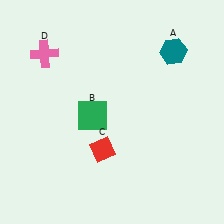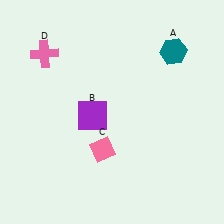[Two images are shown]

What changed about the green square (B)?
In Image 1, B is green. In Image 2, it changed to purple.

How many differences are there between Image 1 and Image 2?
There are 2 differences between the two images.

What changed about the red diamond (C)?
In Image 1, C is red. In Image 2, it changed to pink.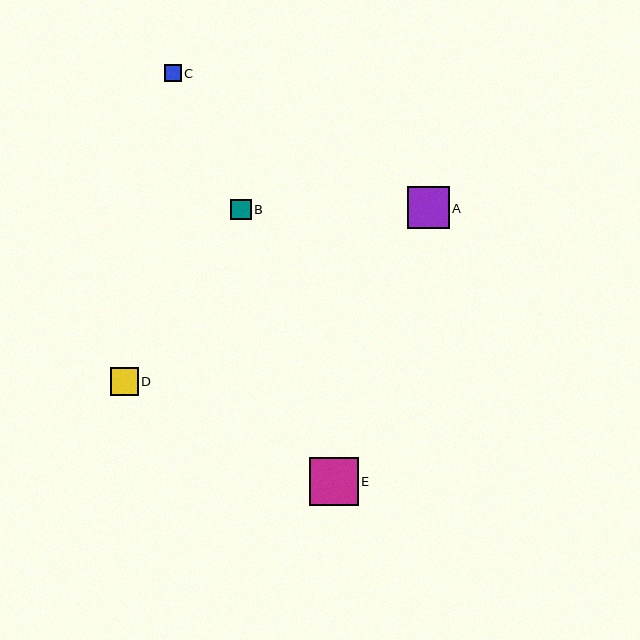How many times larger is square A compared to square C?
Square A is approximately 2.5 times the size of square C.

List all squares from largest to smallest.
From largest to smallest: E, A, D, B, C.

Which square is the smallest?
Square C is the smallest with a size of approximately 17 pixels.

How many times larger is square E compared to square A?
Square E is approximately 1.1 times the size of square A.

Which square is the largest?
Square E is the largest with a size of approximately 48 pixels.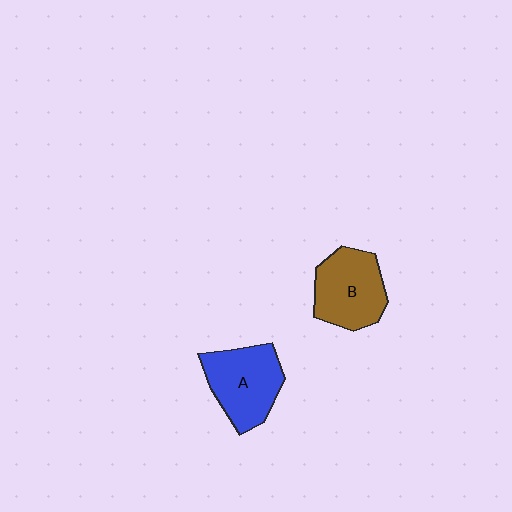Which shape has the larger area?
Shape A (blue).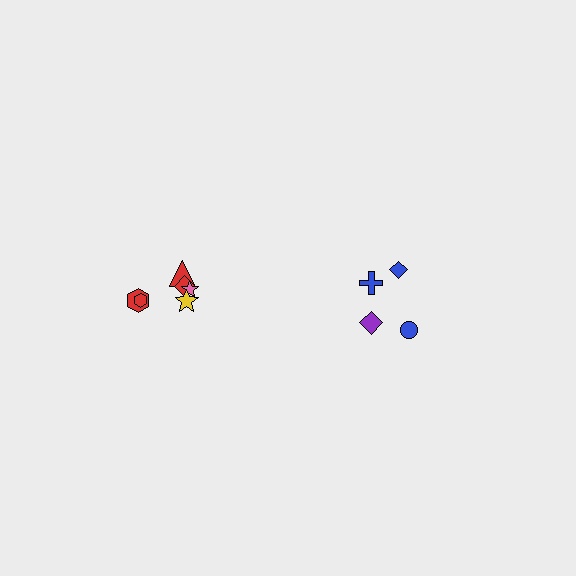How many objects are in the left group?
There are 6 objects.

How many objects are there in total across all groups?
There are 10 objects.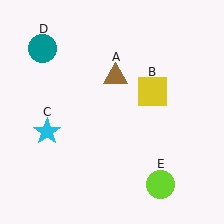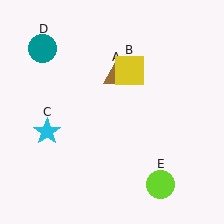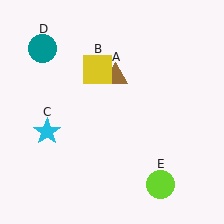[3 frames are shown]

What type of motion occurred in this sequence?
The yellow square (object B) rotated counterclockwise around the center of the scene.